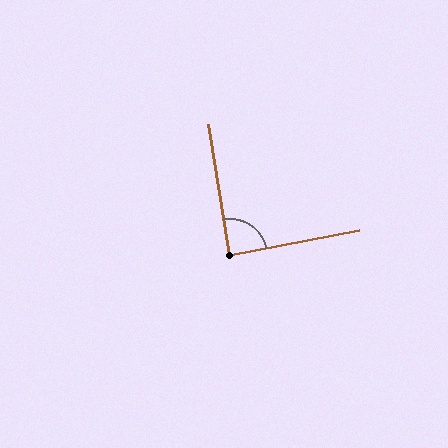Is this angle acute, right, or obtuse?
It is approximately a right angle.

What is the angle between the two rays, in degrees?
Approximately 88 degrees.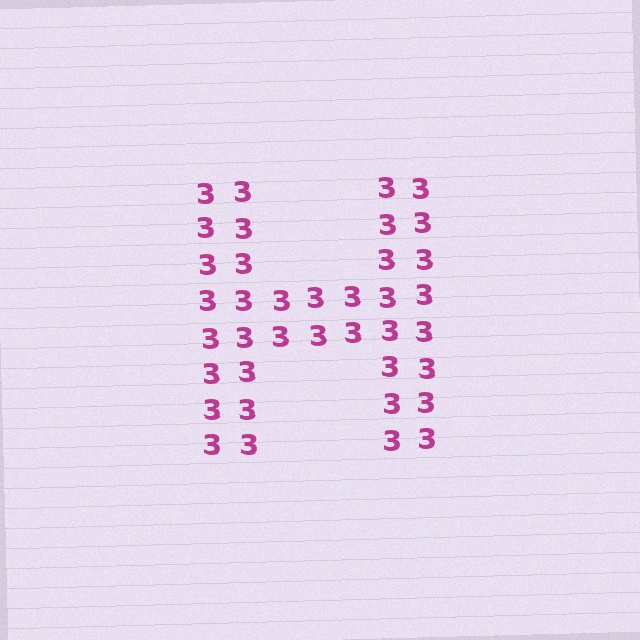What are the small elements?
The small elements are digit 3's.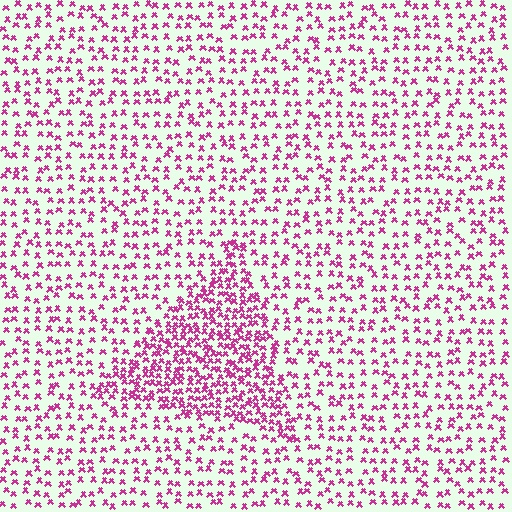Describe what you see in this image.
The image contains small magenta elements arranged at two different densities. A triangle-shaped region is visible where the elements are more densely packed than the surrounding area.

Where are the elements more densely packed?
The elements are more densely packed inside the triangle boundary.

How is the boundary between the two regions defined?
The boundary is defined by a change in element density (approximately 2.1x ratio). All elements are the same color, size, and shape.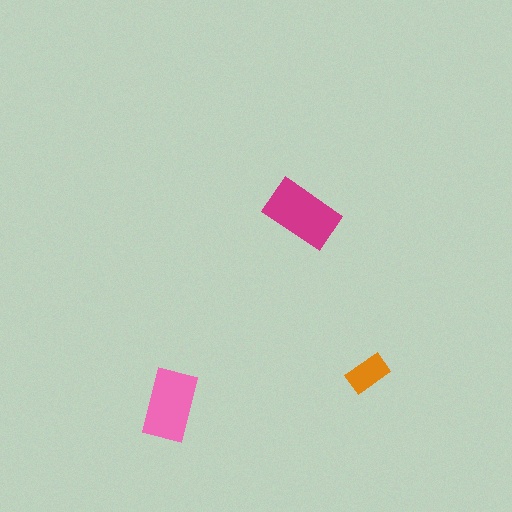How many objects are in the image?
There are 3 objects in the image.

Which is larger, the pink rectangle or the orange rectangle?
The pink one.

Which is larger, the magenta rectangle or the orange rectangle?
The magenta one.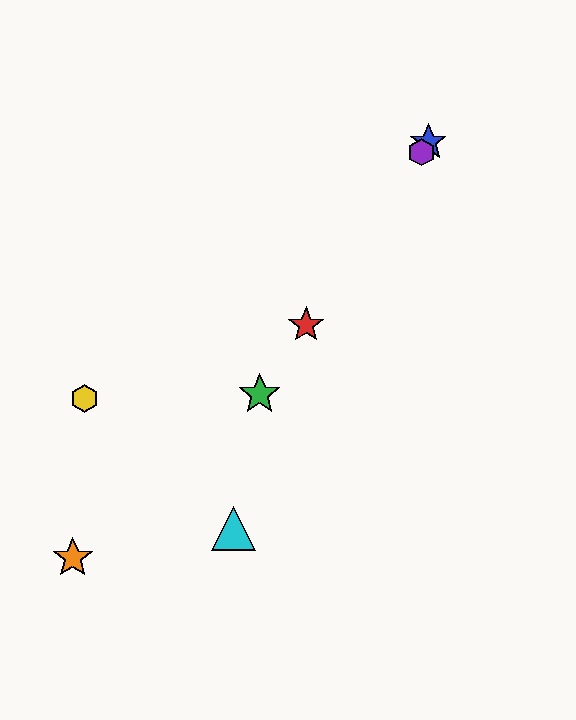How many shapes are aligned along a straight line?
4 shapes (the red star, the blue star, the green star, the purple hexagon) are aligned along a straight line.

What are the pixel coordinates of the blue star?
The blue star is at (428, 142).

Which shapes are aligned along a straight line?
The red star, the blue star, the green star, the purple hexagon are aligned along a straight line.